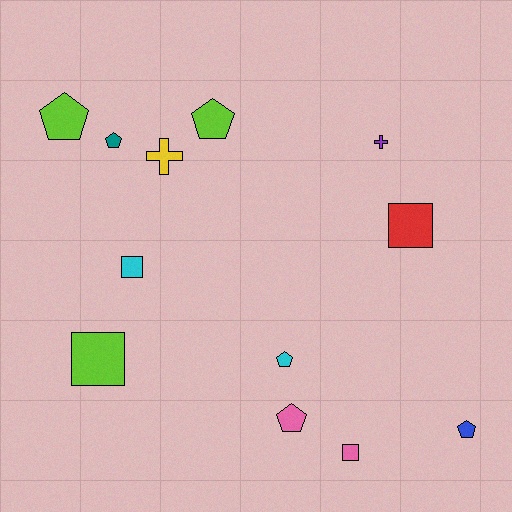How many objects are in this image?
There are 12 objects.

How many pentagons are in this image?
There are 6 pentagons.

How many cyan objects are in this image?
There are 2 cyan objects.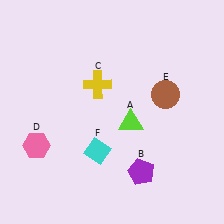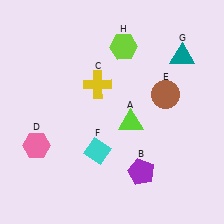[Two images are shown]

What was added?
A teal triangle (G), a lime hexagon (H) were added in Image 2.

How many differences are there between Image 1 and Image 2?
There are 2 differences between the two images.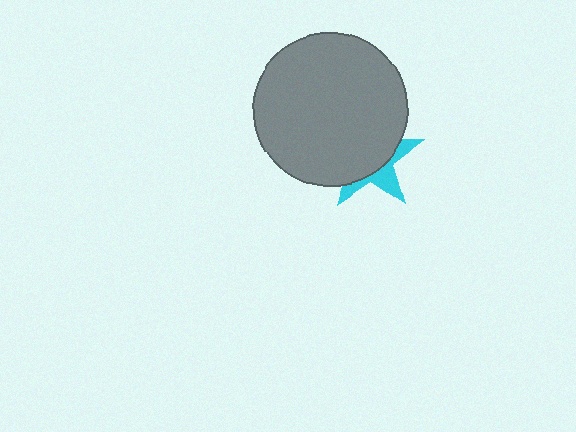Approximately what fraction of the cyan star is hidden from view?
Roughly 66% of the cyan star is hidden behind the gray circle.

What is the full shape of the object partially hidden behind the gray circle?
The partially hidden object is a cyan star.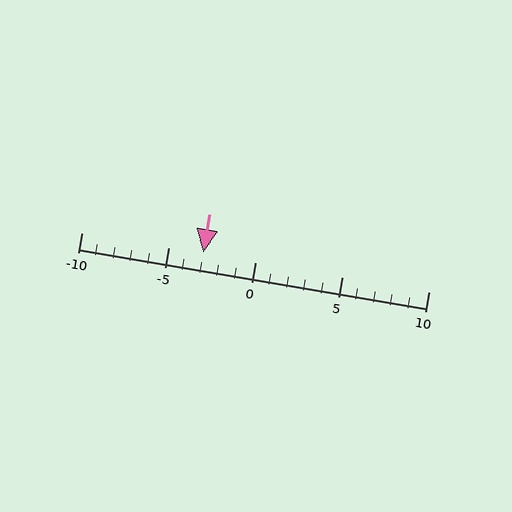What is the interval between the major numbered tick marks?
The major tick marks are spaced 5 units apart.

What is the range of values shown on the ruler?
The ruler shows values from -10 to 10.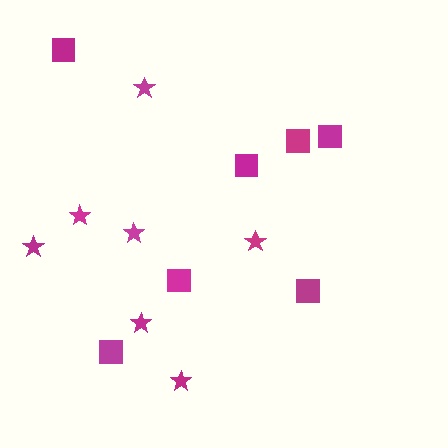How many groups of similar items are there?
There are 2 groups: one group of stars (7) and one group of squares (7).